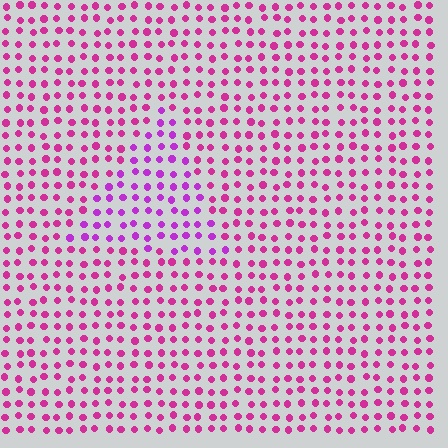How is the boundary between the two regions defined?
The boundary is defined purely by a slight shift in hue (about 29 degrees). Spacing, size, and orientation are identical on both sides.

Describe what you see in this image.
The image is filled with small magenta elements in a uniform arrangement. A triangle-shaped region is visible where the elements are tinted to a slightly different hue, forming a subtle color boundary.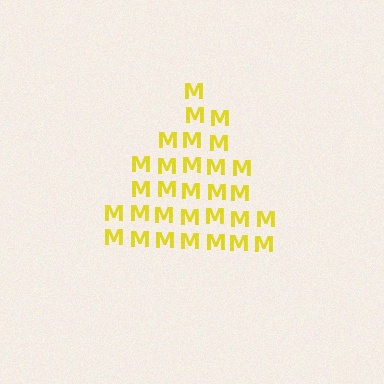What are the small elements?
The small elements are letter M's.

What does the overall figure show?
The overall figure shows a triangle.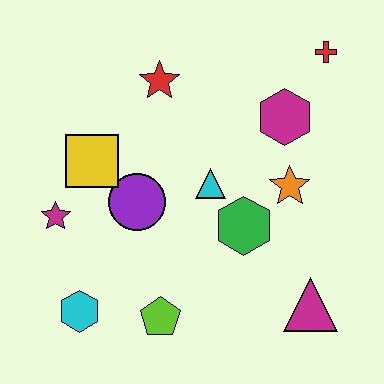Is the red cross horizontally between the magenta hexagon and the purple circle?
No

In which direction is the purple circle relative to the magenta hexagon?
The purple circle is to the left of the magenta hexagon.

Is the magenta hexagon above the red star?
No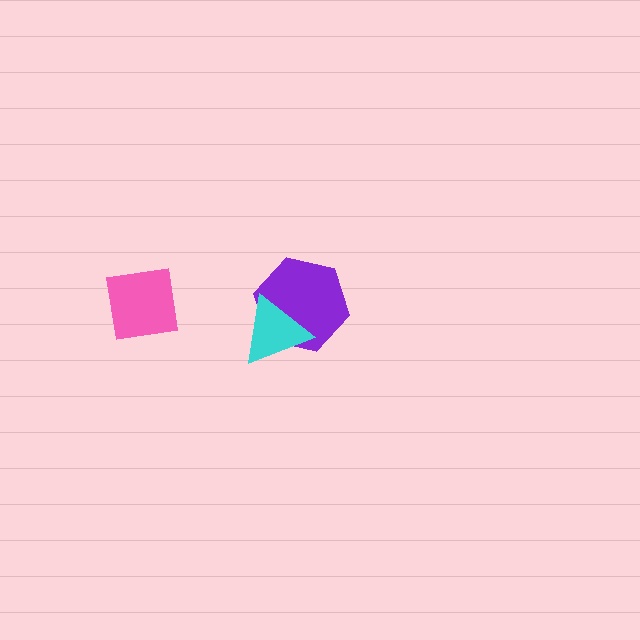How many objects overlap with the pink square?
0 objects overlap with the pink square.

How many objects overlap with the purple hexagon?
1 object overlaps with the purple hexagon.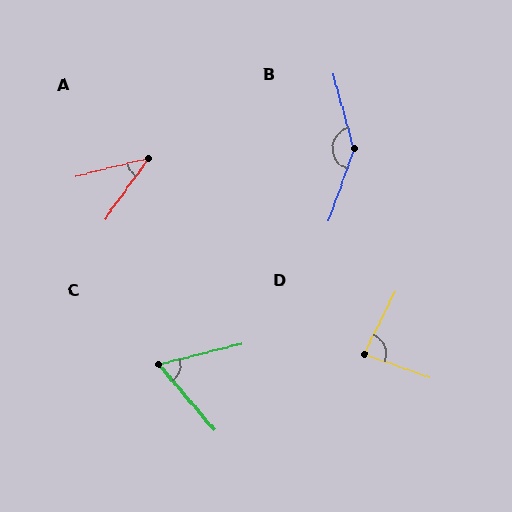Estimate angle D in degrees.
Approximately 83 degrees.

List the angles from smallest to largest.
A (40°), C (64°), D (83°), B (145°).